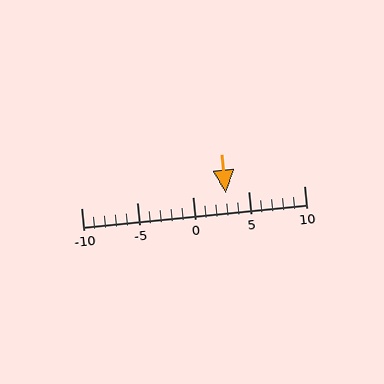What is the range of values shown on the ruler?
The ruler shows values from -10 to 10.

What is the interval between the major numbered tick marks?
The major tick marks are spaced 5 units apart.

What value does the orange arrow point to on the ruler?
The orange arrow points to approximately 3.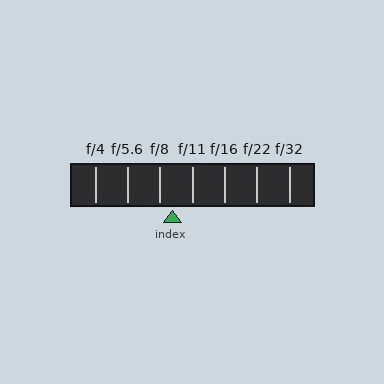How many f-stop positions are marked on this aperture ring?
There are 7 f-stop positions marked.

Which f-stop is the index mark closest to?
The index mark is closest to f/8.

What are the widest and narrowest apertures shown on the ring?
The widest aperture shown is f/4 and the narrowest is f/32.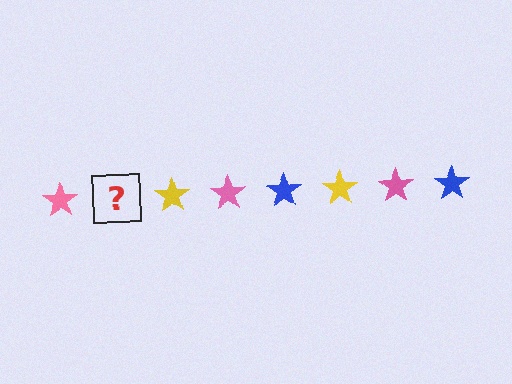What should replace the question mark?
The question mark should be replaced with a blue star.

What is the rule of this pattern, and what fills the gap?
The rule is that the pattern cycles through pink, blue, yellow stars. The gap should be filled with a blue star.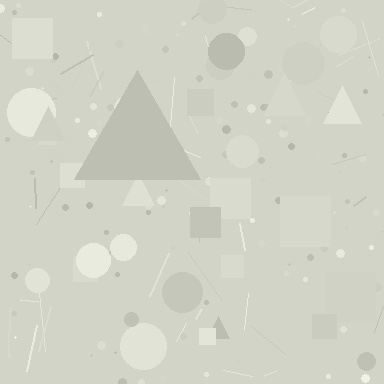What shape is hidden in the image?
A triangle is hidden in the image.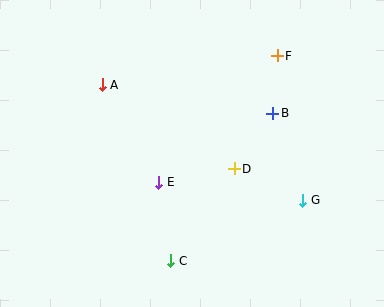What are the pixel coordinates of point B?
Point B is at (273, 114).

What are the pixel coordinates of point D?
Point D is at (234, 169).